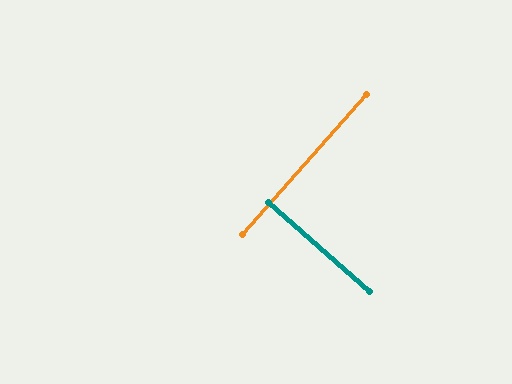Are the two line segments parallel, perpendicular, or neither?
Perpendicular — they meet at approximately 90°.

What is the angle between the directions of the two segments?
Approximately 90 degrees.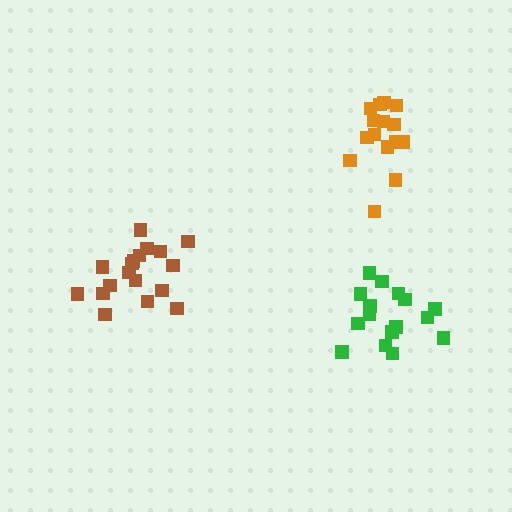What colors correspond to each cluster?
The clusters are colored: orange, brown, green.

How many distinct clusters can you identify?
There are 3 distinct clusters.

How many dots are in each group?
Group 1: 15 dots, Group 2: 18 dots, Group 3: 16 dots (49 total).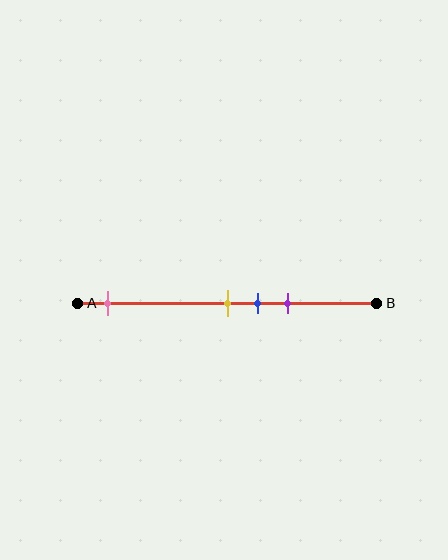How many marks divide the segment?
There are 4 marks dividing the segment.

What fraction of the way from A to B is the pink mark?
The pink mark is approximately 10% (0.1) of the way from A to B.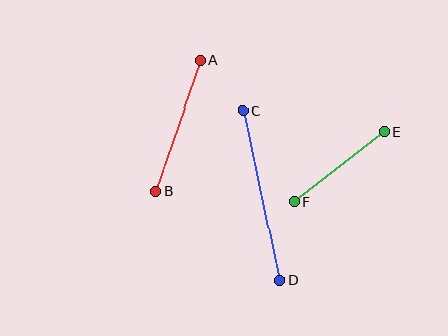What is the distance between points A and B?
The distance is approximately 138 pixels.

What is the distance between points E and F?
The distance is approximately 114 pixels.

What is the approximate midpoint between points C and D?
The midpoint is at approximately (261, 195) pixels.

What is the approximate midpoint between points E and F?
The midpoint is at approximately (339, 167) pixels.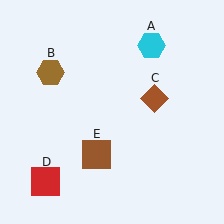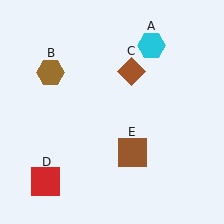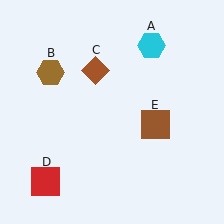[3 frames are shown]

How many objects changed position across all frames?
2 objects changed position: brown diamond (object C), brown square (object E).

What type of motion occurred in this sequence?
The brown diamond (object C), brown square (object E) rotated counterclockwise around the center of the scene.